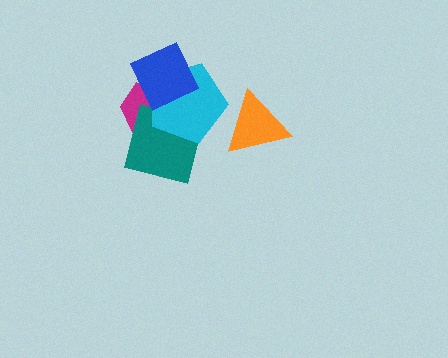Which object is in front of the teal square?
The cyan pentagon is in front of the teal square.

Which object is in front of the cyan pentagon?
The blue diamond is in front of the cyan pentagon.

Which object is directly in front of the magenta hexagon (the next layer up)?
The teal square is directly in front of the magenta hexagon.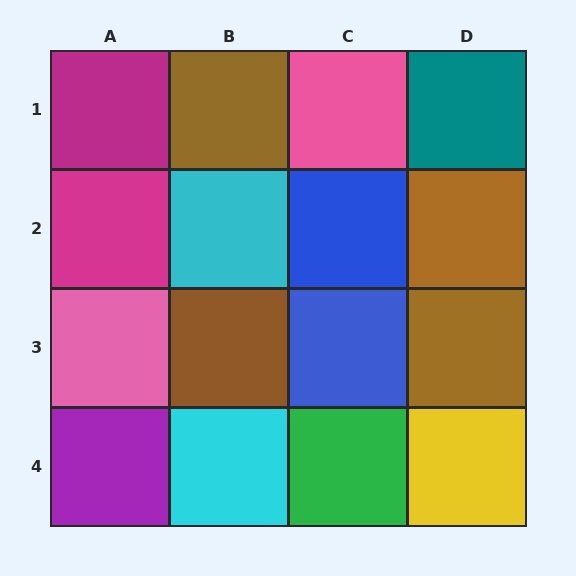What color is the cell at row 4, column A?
Purple.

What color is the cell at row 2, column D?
Brown.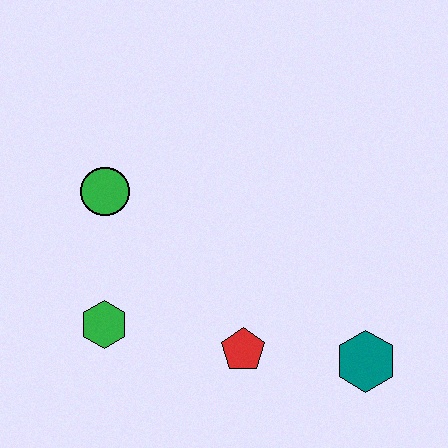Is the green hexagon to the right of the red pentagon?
No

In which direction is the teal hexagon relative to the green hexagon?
The teal hexagon is to the right of the green hexagon.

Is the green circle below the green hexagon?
No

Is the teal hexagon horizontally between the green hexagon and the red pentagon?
No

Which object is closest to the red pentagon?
The teal hexagon is closest to the red pentagon.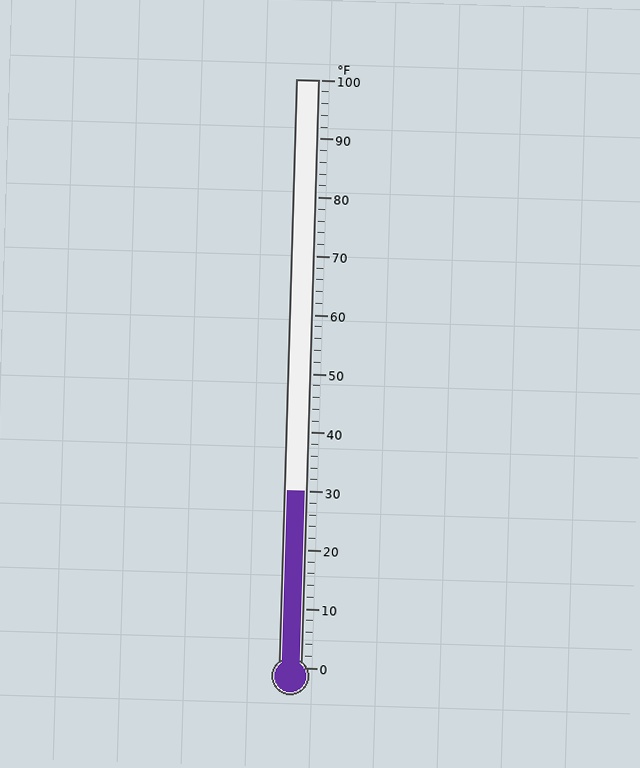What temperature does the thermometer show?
The thermometer shows approximately 30°F.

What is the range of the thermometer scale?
The thermometer scale ranges from 0°F to 100°F.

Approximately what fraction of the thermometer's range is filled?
The thermometer is filled to approximately 30% of its range.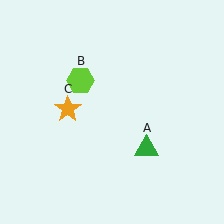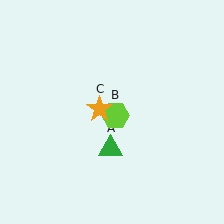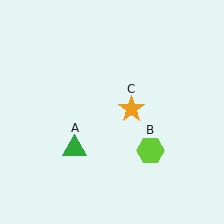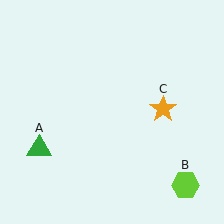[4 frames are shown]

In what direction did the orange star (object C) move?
The orange star (object C) moved right.